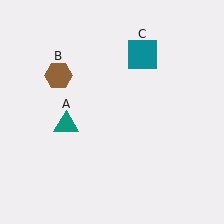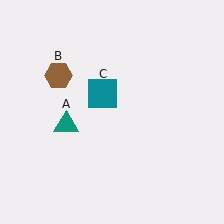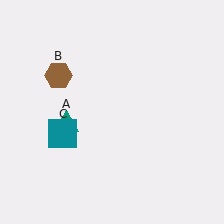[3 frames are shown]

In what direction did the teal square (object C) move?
The teal square (object C) moved down and to the left.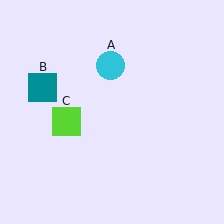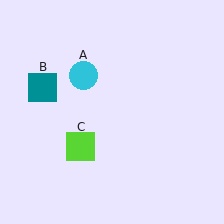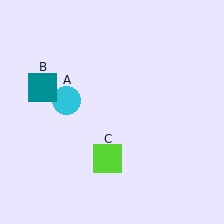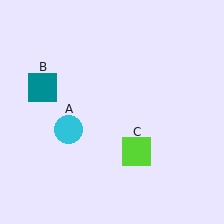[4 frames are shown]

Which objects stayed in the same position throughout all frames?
Teal square (object B) remained stationary.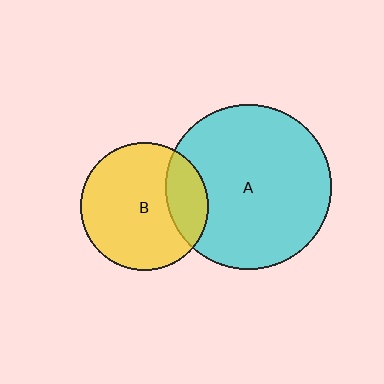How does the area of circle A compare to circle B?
Approximately 1.7 times.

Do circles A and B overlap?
Yes.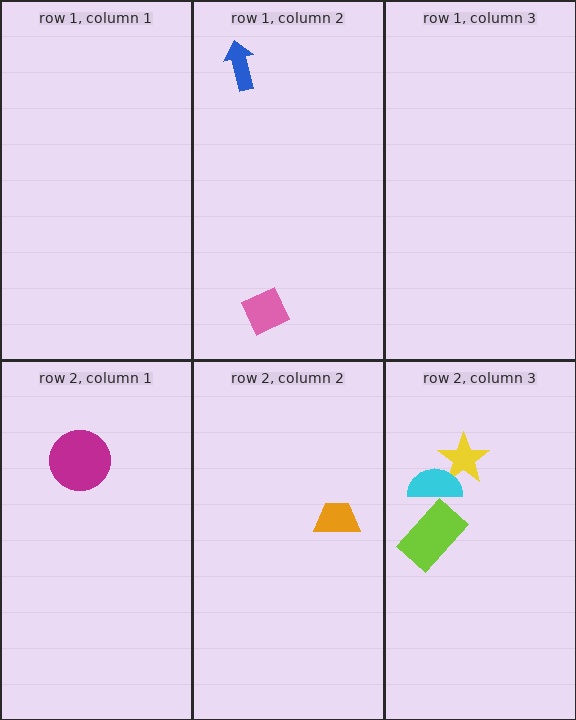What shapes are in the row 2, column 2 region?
The orange trapezoid.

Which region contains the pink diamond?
The row 1, column 2 region.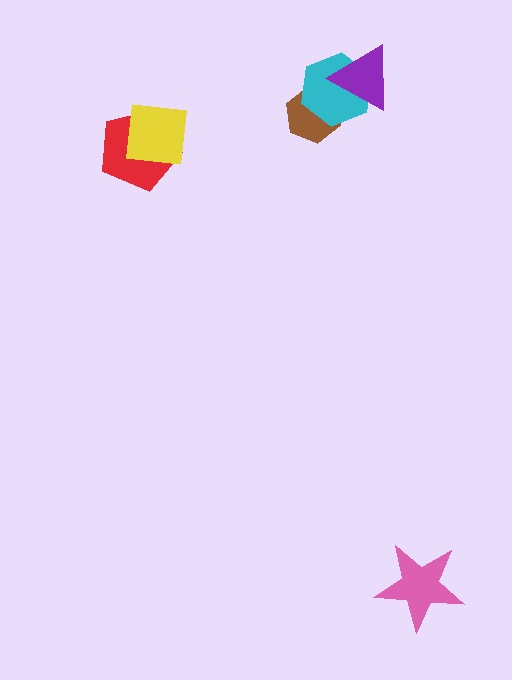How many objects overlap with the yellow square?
1 object overlaps with the yellow square.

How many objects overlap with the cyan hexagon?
2 objects overlap with the cyan hexagon.